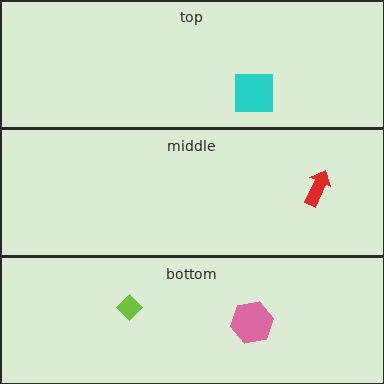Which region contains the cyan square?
The top region.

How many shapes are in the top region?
1.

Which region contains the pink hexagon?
The bottom region.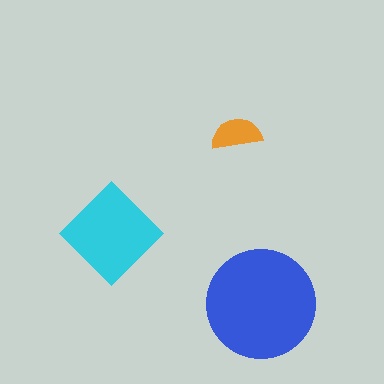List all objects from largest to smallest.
The blue circle, the cyan diamond, the orange semicircle.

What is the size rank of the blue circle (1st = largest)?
1st.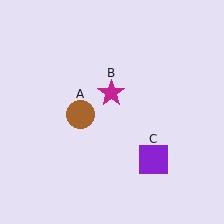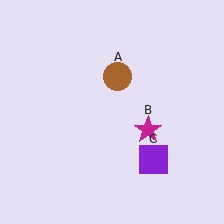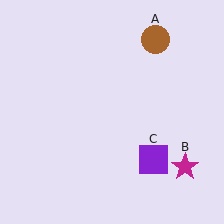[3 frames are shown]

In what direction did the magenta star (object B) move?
The magenta star (object B) moved down and to the right.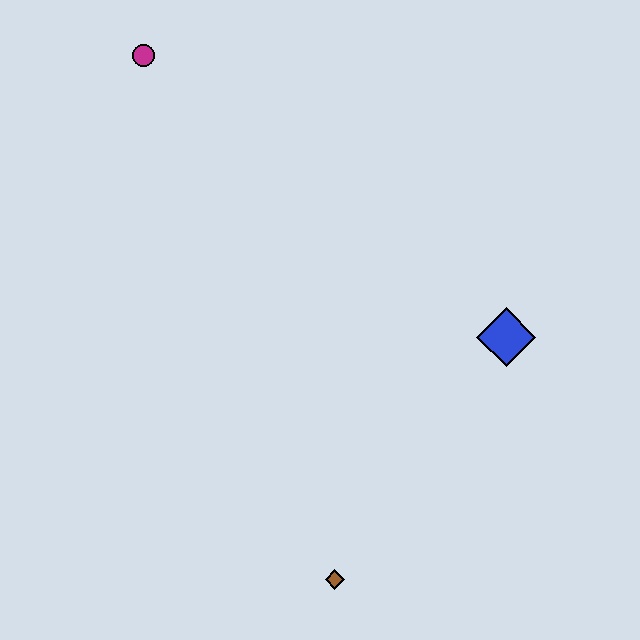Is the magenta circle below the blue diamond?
No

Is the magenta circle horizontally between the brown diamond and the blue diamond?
No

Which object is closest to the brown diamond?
The blue diamond is closest to the brown diamond.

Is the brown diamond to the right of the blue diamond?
No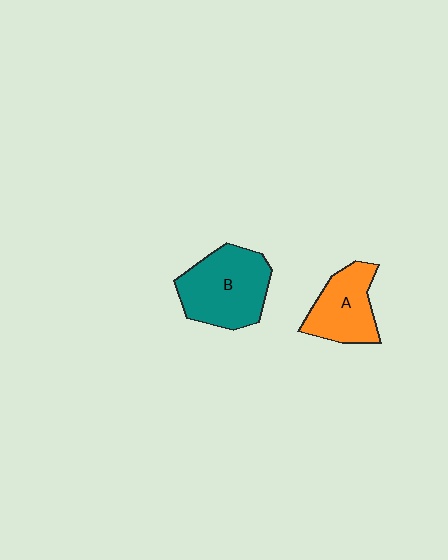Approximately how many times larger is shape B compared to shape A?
Approximately 1.4 times.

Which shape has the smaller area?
Shape A (orange).